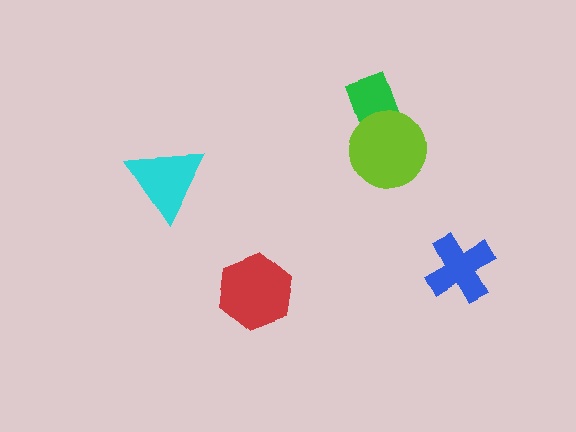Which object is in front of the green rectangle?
The lime circle is in front of the green rectangle.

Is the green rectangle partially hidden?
Yes, it is partially covered by another shape.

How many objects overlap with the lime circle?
1 object overlaps with the lime circle.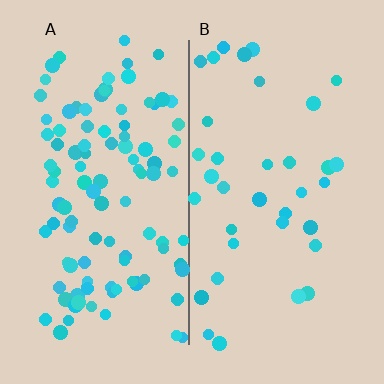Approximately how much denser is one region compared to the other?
Approximately 2.9× — region A over region B.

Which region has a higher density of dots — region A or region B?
A (the left).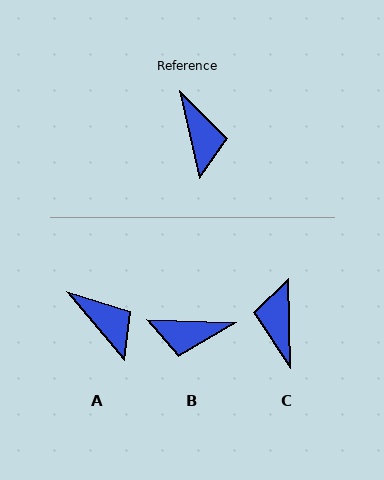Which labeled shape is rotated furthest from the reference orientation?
C, about 169 degrees away.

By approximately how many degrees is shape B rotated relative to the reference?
Approximately 104 degrees clockwise.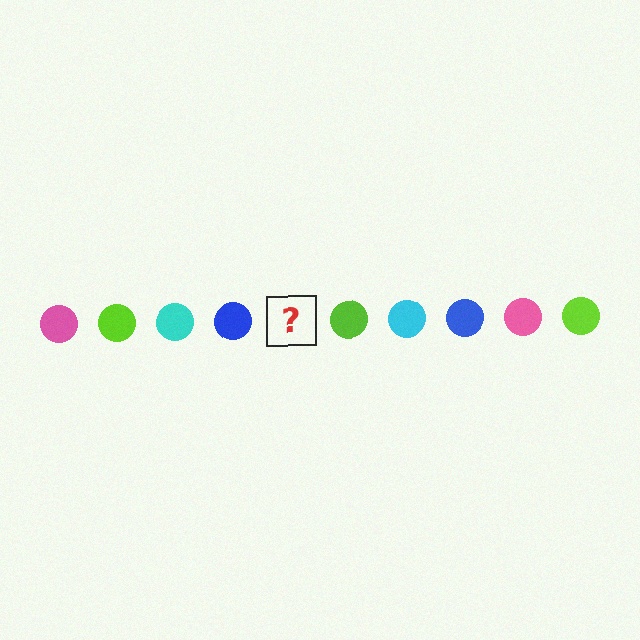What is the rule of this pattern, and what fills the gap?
The rule is that the pattern cycles through pink, lime, cyan, blue circles. The gap should be filled with a pink circle.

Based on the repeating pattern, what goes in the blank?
The blank should be a pink circle.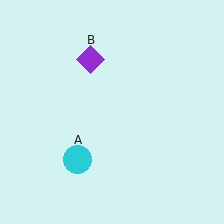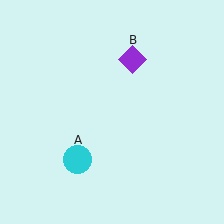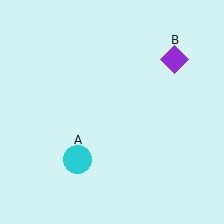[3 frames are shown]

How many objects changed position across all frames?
1 object changed position: purple diamond (object B).